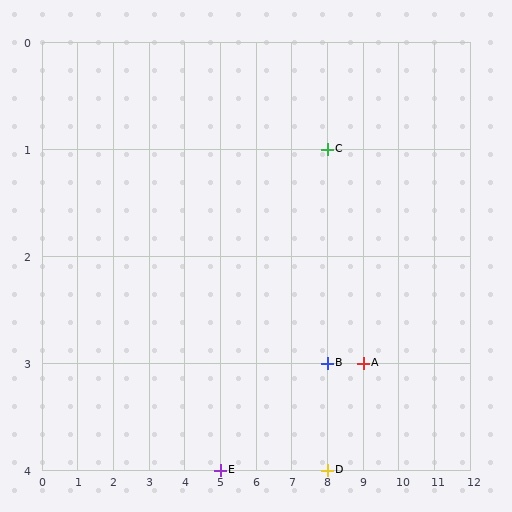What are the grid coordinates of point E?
Point E is at grid coordinates (5, 4).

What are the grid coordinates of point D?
Point D is at grid coordinates (8, 4).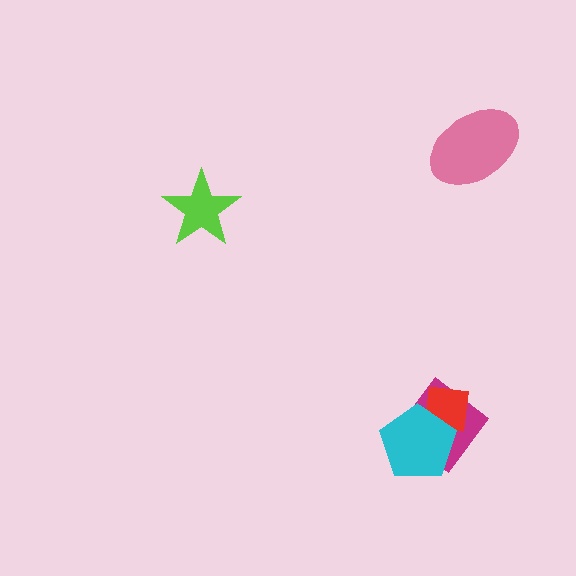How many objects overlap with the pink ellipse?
0 objects overlap with the pink ellipse.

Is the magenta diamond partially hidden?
Yes, it is partially covered by another shape.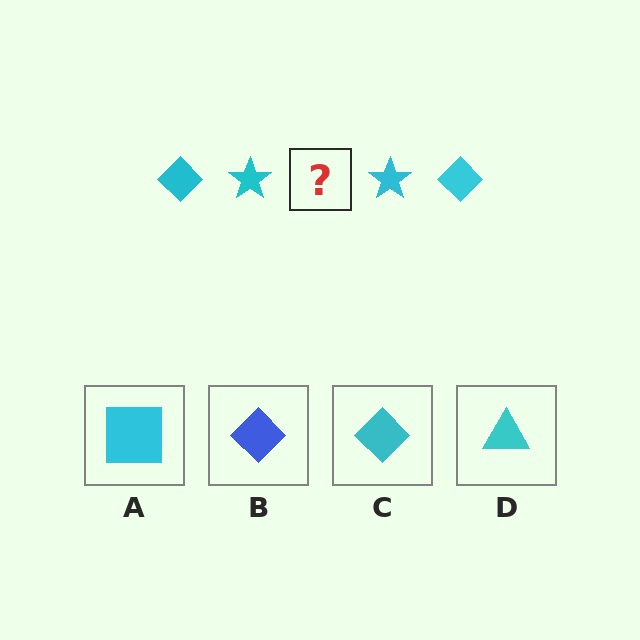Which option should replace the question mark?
Option C.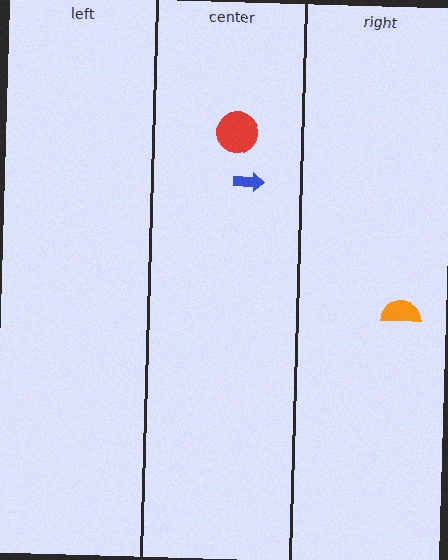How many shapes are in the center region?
2.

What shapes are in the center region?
The blue arrow, the red circle.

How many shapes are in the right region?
1.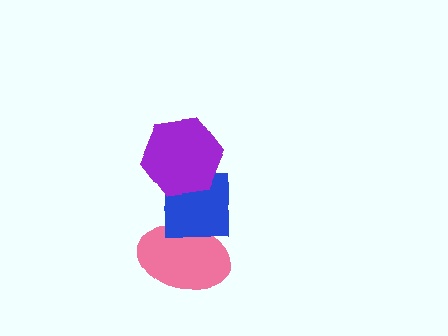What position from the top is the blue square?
The blue square is 2nd from the top.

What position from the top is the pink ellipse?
The pink ellipse is 3rd from the top.